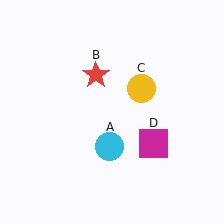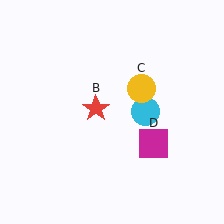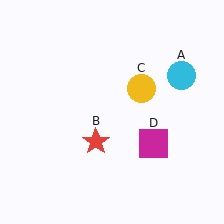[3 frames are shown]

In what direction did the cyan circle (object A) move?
The cyan circle (object A) moved up and to the right.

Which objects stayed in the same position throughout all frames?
Yellow circle (object C) and magenta square (object D) remained stationary.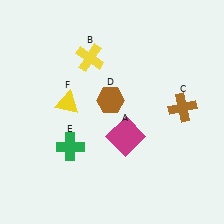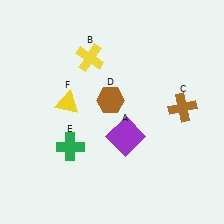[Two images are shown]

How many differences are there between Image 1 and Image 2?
There is 1 difference between the two images.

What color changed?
The square (A) changed from magenta in Image 1 to purple in Image 2.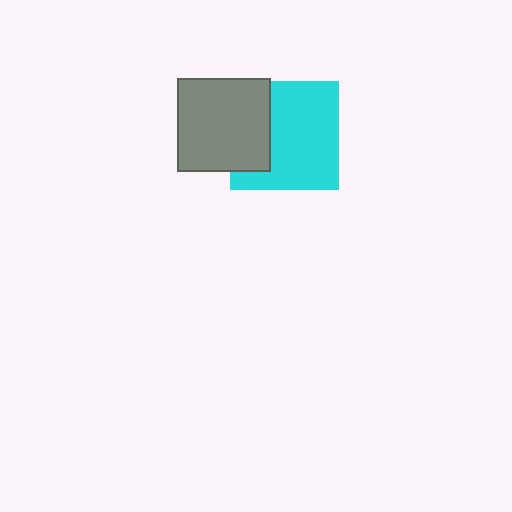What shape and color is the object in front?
The object in front is a gray rectangle.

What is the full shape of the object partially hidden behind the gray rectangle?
The partially hidden object is a cyan square.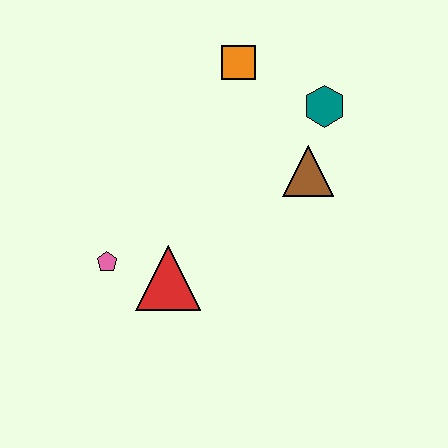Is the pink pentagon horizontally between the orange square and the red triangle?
No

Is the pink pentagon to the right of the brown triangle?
No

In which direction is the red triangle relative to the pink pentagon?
The red triangle is to the right of the pink pentagon.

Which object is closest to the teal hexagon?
The brown triangle is closest to the teal hexagon.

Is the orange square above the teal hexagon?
Yes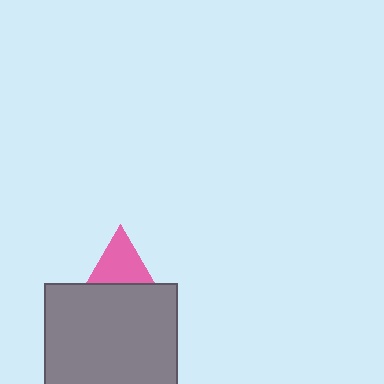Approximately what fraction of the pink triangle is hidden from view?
Roughly 46% of the pink triangle is hidden behind the gray square.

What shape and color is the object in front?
The object in front is a gray square.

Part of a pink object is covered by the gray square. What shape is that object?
It is a triangle.